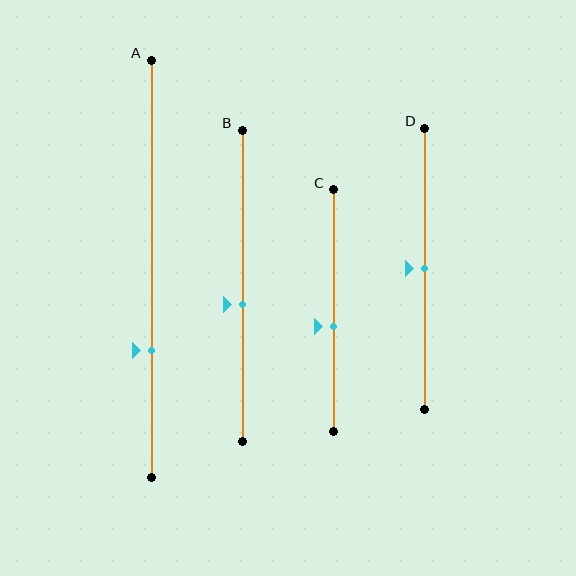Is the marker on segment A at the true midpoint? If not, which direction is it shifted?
No, the marker on segment A is shifted downward by about 20% of the segment length.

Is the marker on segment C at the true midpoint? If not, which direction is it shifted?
No, the marker on segment C is shifted downward by about 7% of the segment length.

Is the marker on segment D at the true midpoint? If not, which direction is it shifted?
Yes, the marker on segment D is at the true midpoint.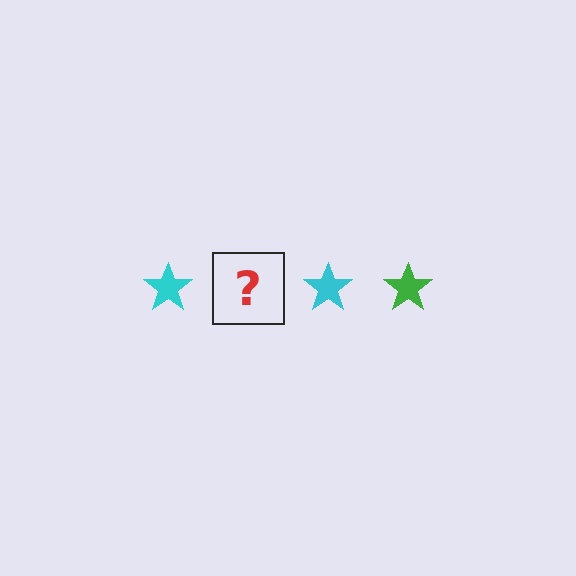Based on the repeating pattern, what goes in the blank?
The blank should be a green star.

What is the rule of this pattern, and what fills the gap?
The rule is that the pattern cycles through cyan, green stars. The gap should be filled with a green star.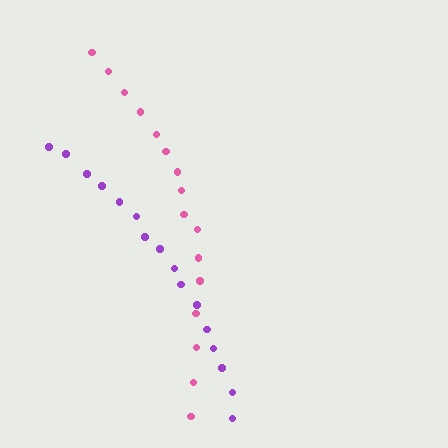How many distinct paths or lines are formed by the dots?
There are 2 distinct paths.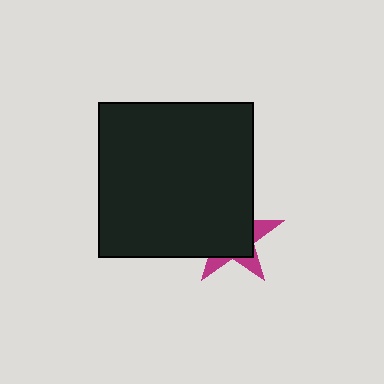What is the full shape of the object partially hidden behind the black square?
The partially hidden object is a magenta star.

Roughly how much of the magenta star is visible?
A small part of it is visible (roughly 30%).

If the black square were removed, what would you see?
You would see the complete magenta star.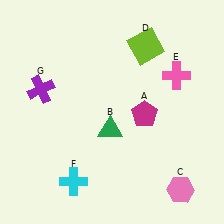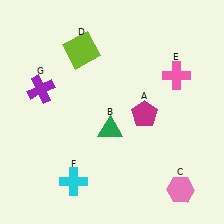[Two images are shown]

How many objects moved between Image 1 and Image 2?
1 object moved between the two images.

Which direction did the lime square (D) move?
The lime square (D) moved left.